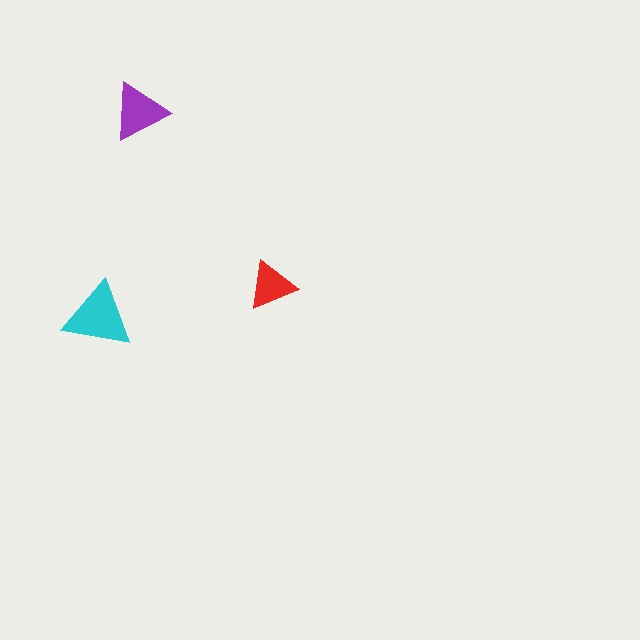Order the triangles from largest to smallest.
the cyan one, the purple one, the red one.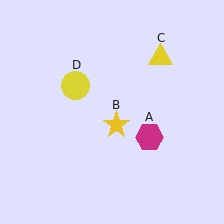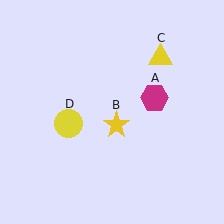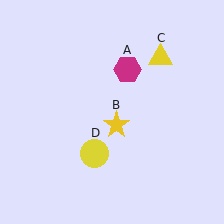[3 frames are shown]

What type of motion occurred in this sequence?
The magenta hexagon (object A), yellow circle (object D) rotated counterclockwise around the center of the scene.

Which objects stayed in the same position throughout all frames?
Yellow star (object B) and yellow triangle (object C) remained stationary.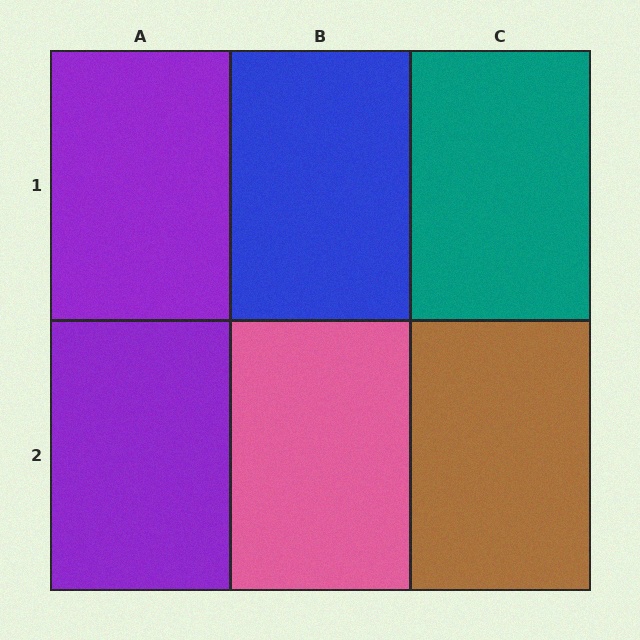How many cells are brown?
1 cell is brown.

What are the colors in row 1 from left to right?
Purple, blue, teal.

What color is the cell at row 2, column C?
Brown.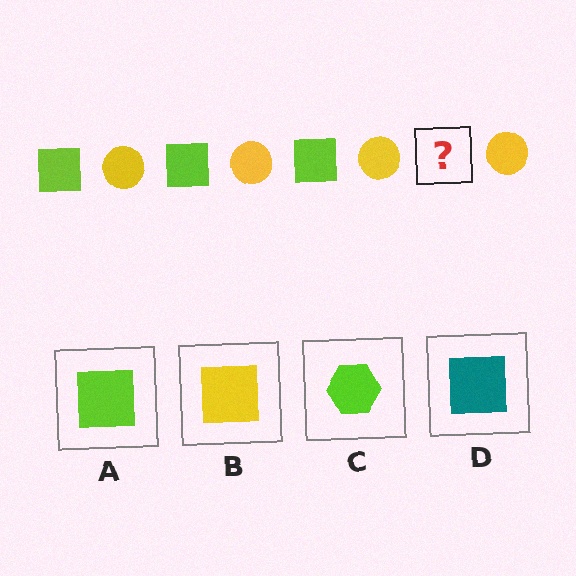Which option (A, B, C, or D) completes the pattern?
A.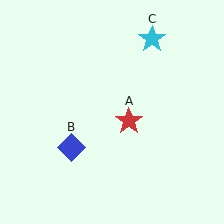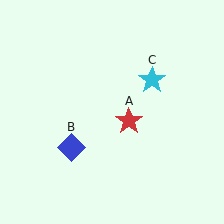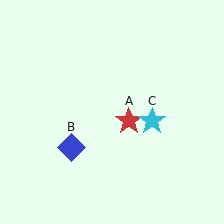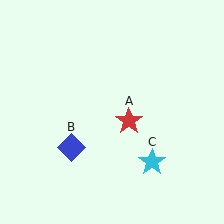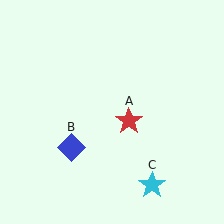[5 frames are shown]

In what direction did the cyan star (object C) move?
The cyan star (object C) moved down.